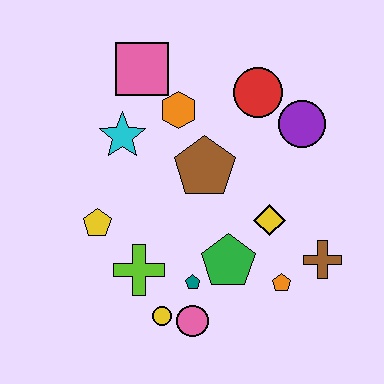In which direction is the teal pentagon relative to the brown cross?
The teal pentagon is to the left of the brown cross.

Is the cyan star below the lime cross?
No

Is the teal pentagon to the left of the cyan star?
No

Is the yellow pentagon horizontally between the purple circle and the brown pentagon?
No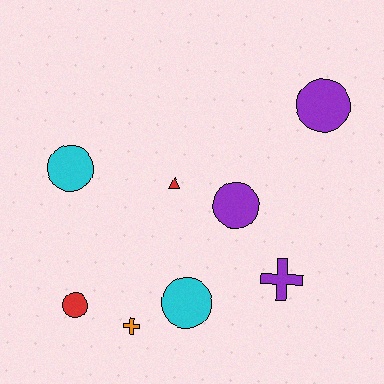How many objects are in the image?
There are 8 objects.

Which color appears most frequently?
Purple, with 3 objects.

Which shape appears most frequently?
Circle, with 5 objects.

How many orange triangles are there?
There are no orange triangles.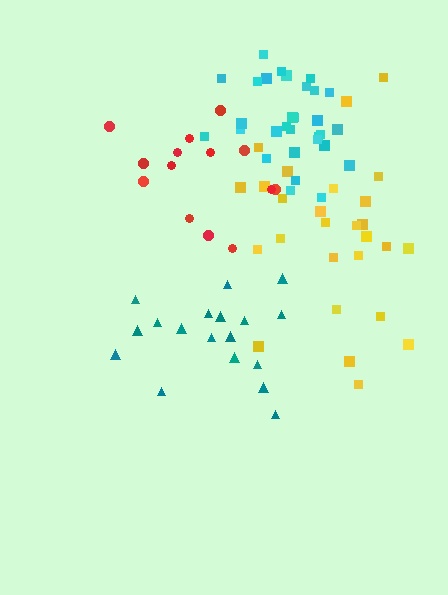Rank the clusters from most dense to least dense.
cyan, teal, red, yellow.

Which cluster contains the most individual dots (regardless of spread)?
Cyan (30).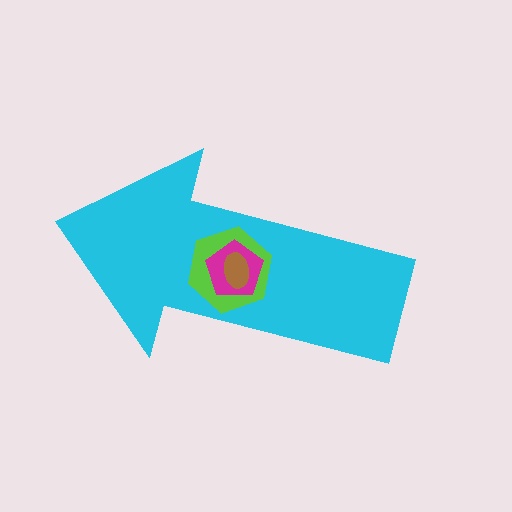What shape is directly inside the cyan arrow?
The lime hexagon.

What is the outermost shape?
The cyan arrow.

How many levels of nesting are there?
4.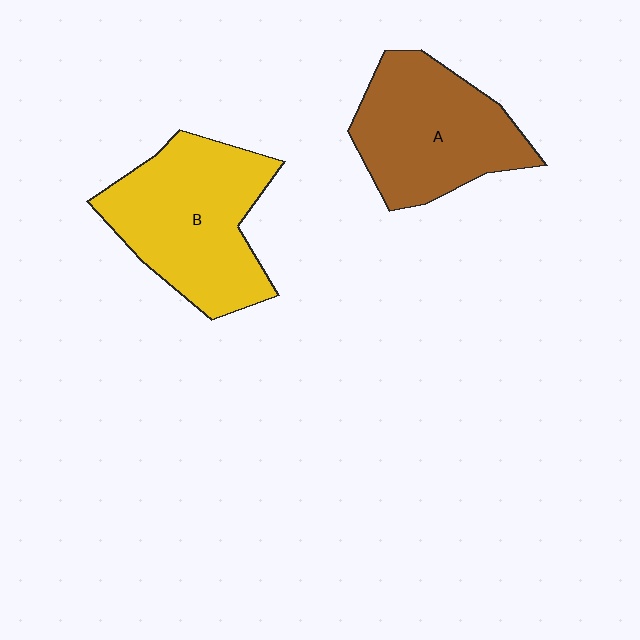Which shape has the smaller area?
Shape A (brown).